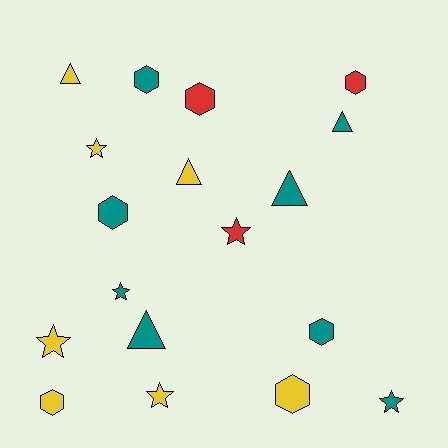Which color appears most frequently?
Teal, with 8 objects.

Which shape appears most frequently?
Hexagon, with 7 objects.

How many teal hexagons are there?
There are 3 teal hexagons.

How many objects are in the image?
There are 18 objects.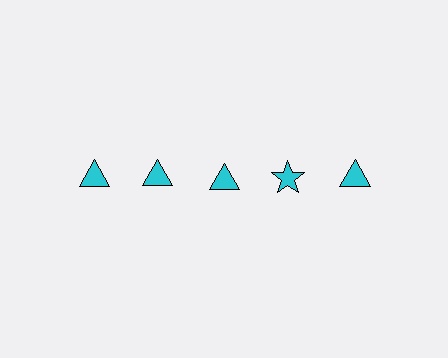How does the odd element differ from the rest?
It has a different shape: star instead of triangle.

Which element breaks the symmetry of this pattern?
The cyan star in the top row, second from right column breaks the symmetry. All other shapes are cyan triangles.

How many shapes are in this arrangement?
There are 5 shapes arranged in a grid pattern.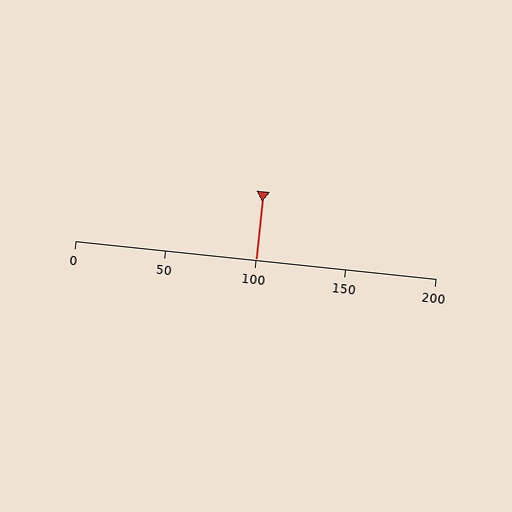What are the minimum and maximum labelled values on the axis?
The axis runs from 0 to 200.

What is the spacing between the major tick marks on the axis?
The major ticks are spaced 50 apart.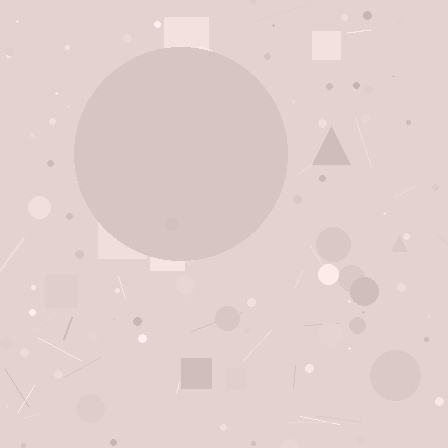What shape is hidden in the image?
A circle is hidden in the image.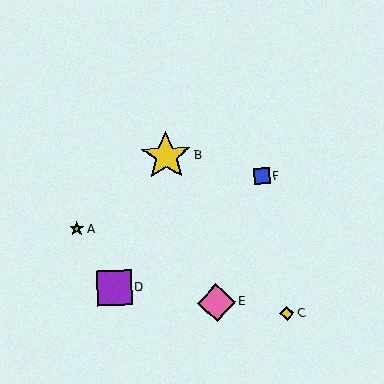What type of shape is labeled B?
Shape B is a yellow star.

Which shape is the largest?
The yellow star (labeled B) is the largest.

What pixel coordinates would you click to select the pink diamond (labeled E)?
Click at (216, 303) to select the pink diamond E.